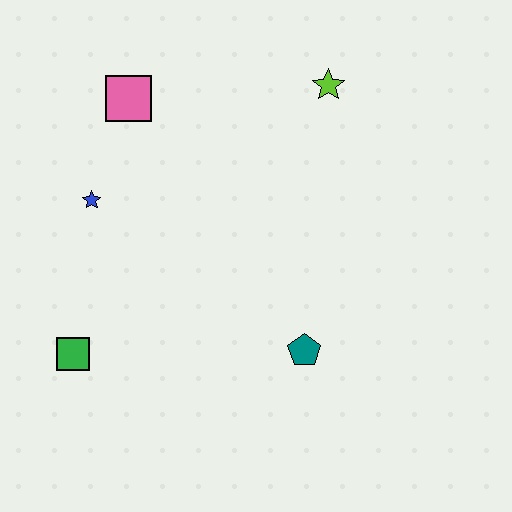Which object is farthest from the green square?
The lime star is farthest from the green square.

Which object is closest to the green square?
The blue star is closest to the green square.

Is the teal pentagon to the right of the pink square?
Yes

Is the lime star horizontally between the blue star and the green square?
No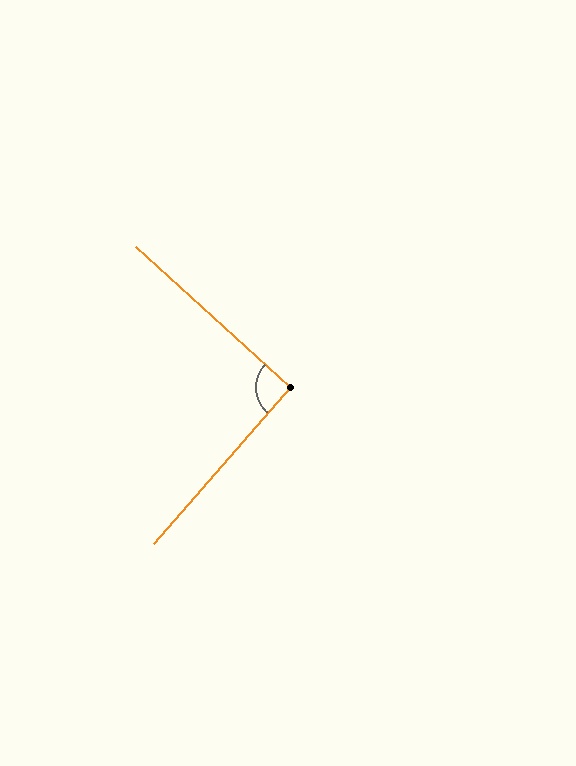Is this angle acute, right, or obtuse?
It is approximately a right angle.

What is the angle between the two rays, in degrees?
Approximately 91 degrees.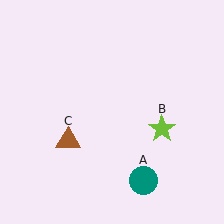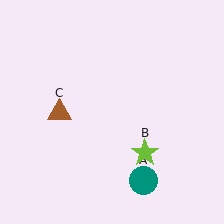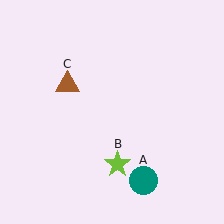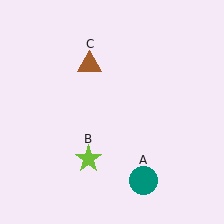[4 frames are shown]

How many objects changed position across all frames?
2 objects changed position: lime star (object B), brown triangle (object C).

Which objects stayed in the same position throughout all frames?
Teal circle (object A) remained stationary.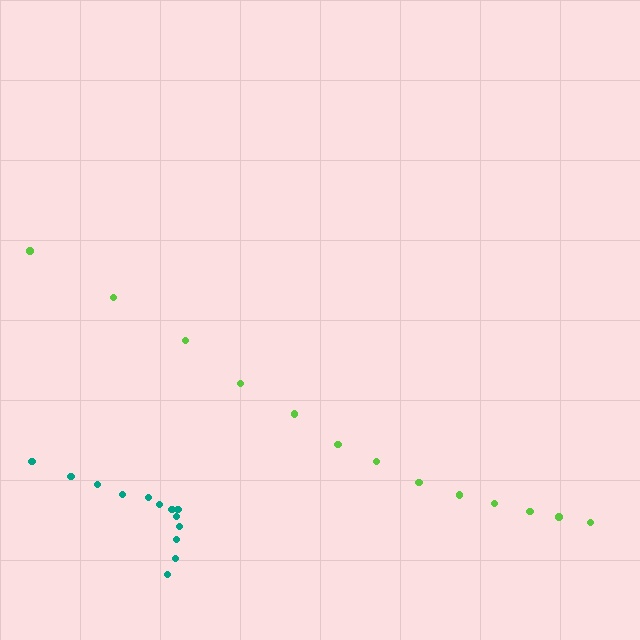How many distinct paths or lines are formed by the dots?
There are 2 distinct paths.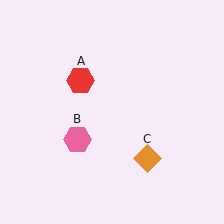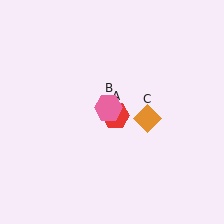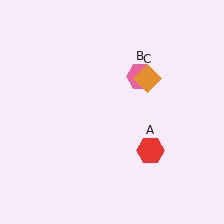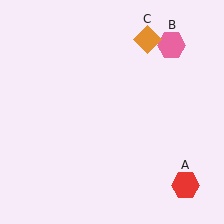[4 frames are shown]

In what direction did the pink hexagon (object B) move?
The pink hexagon (object B) moved up and to the right.